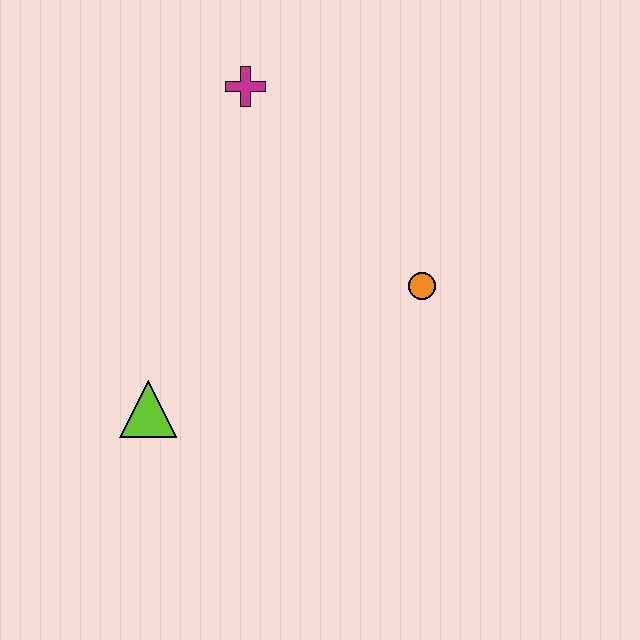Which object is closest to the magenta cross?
The orange circle is closest to the magenta cross.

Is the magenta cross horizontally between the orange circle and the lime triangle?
Yes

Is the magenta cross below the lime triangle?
No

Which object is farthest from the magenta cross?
The lime triangle is farthest from the magenta cross.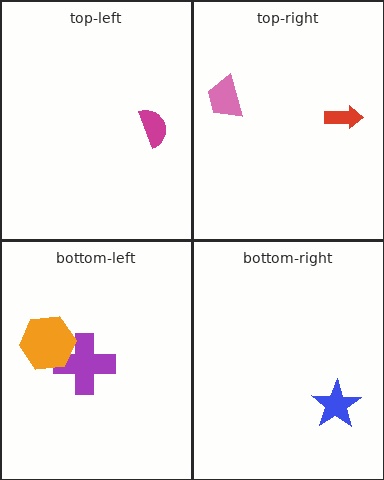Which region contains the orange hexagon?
The bottom-left region.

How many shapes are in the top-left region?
1.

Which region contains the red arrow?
The top-right region.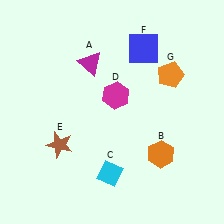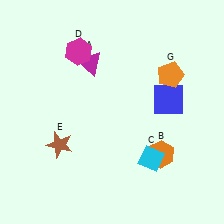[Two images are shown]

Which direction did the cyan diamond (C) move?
The cyan diamond (C) moved right.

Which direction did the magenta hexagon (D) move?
The magenta hexagon (D) moved up.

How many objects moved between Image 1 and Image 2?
3 objects moved between the two images.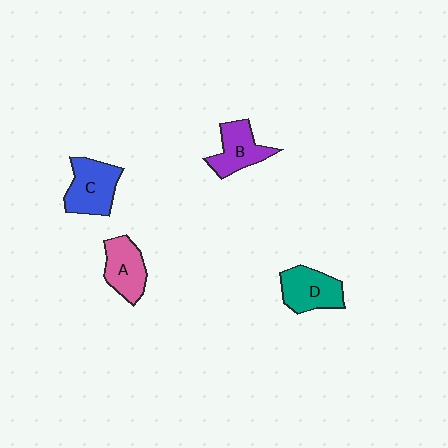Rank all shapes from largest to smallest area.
From largest to smallest: C (blue), D (teal), B (purple), A (pink).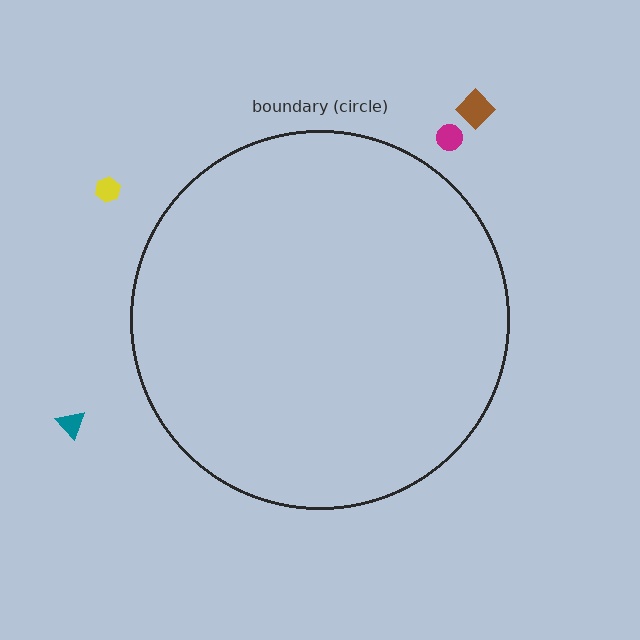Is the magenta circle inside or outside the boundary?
Outside.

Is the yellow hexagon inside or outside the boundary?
Outside.